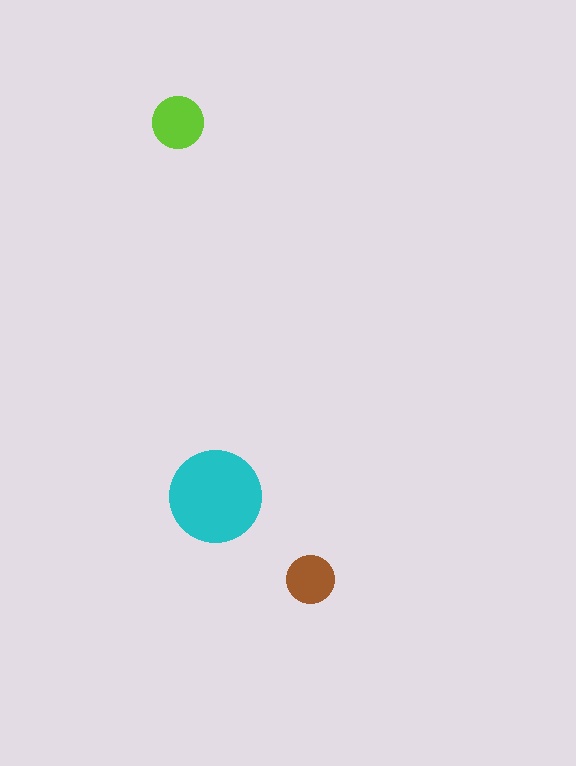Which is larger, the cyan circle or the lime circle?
The cyan one.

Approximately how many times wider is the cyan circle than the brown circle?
About 2 times wider.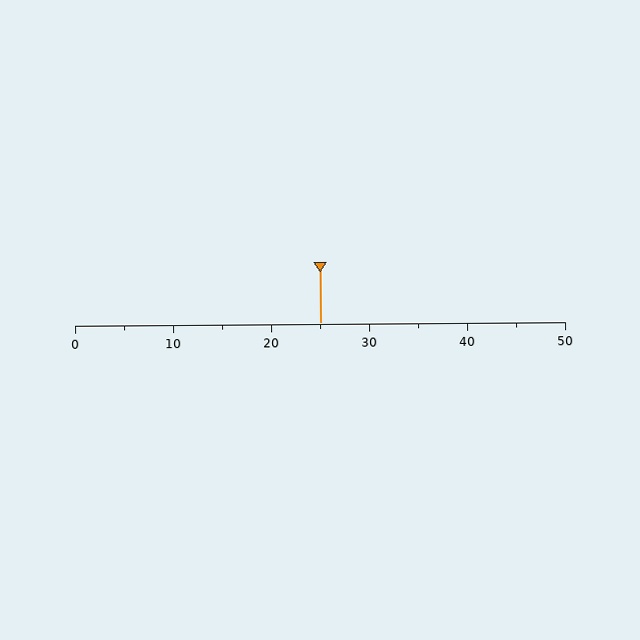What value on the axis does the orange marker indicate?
The marker indicates approximately 25.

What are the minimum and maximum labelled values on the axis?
The axis runs from 0 to 50.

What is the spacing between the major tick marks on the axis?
The major ticks are spaced 10 apart.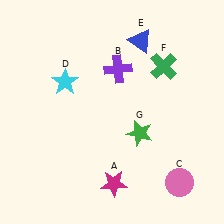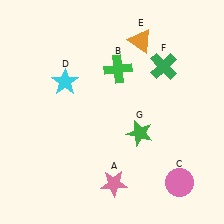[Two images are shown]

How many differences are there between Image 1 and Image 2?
There are 3 differences between the two images.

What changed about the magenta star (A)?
In Image 1, A is magenta. In Image 2, it changed to pink.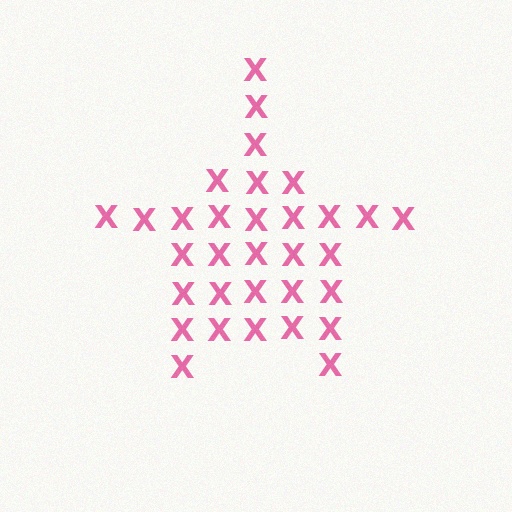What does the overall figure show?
The overall figure shows a star.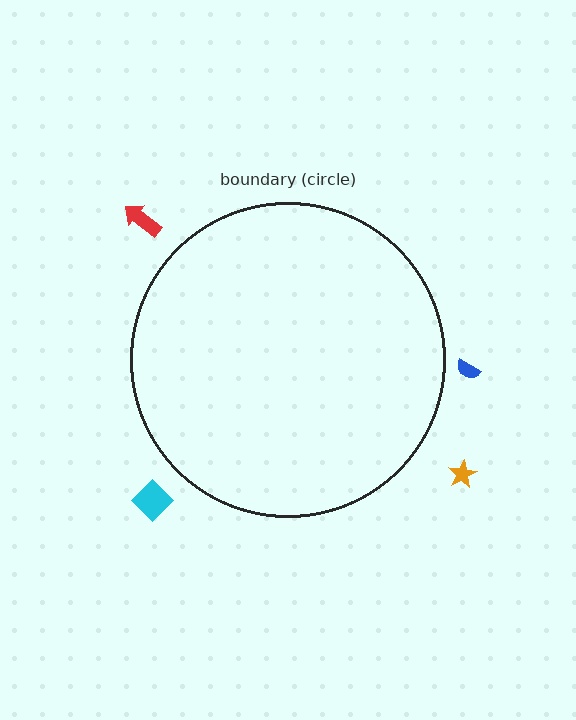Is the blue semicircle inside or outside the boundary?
Outside.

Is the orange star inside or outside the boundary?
Outside.